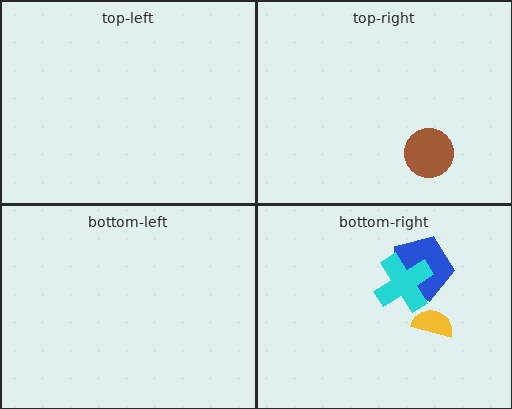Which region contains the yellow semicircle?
The bottom-right region.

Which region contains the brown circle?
The top-right region.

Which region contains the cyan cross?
The bottom-right region.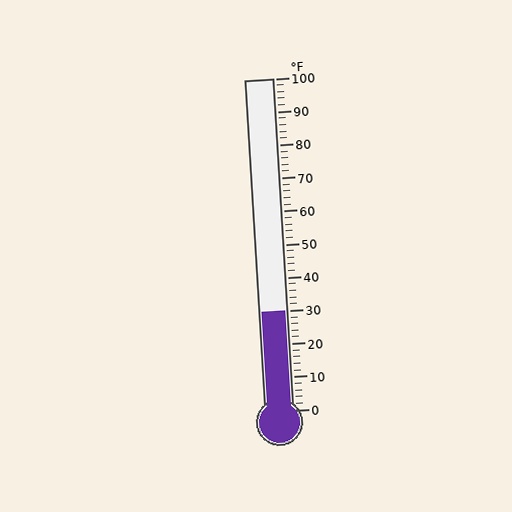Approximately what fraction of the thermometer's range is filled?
The thermometer is filled to approximately 30% of its range.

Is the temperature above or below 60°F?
The temperature is below 60°F.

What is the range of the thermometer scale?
The thermometer scale ranges from 0°F to 100°F.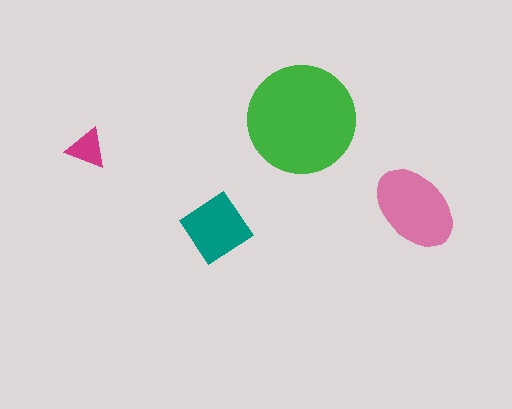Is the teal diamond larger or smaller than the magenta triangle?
Larger.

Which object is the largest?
The green circle.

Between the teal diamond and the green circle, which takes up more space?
The green circle.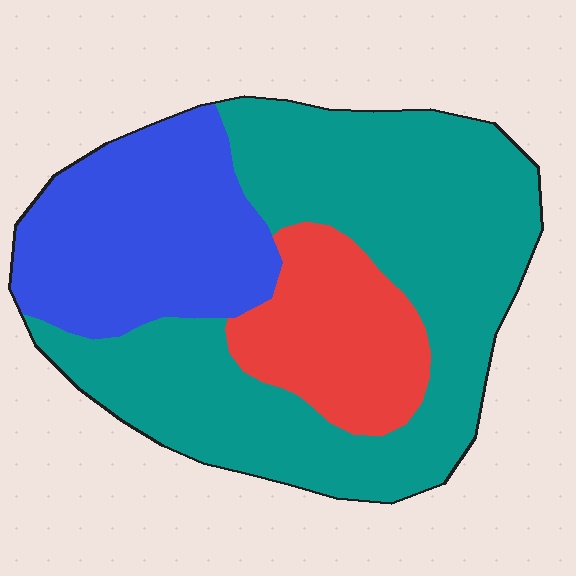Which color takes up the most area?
Teal, at roughly 55%.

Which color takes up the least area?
Red, at roughly 15%.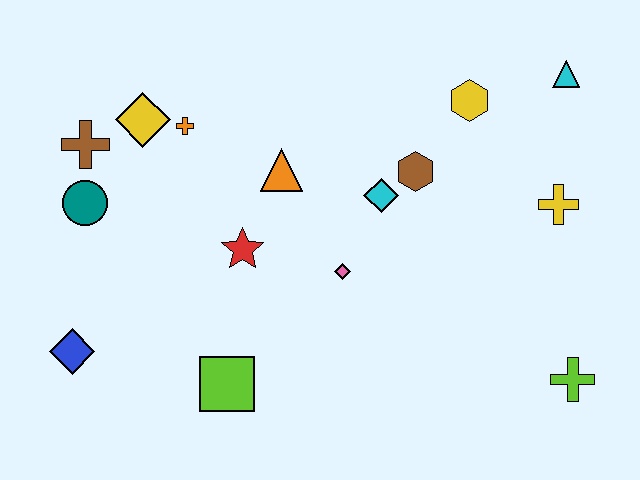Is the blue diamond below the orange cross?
Yes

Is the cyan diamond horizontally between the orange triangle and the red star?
No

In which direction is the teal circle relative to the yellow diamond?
The teal circle is below the yellow diamond.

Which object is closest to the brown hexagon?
The cyan diamond is closest to the brown hexagon.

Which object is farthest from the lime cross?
The brown cross is farthest from the lime cross.